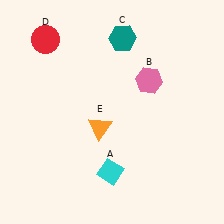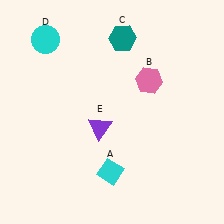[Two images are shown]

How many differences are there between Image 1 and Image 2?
There are 2 differences between the two images.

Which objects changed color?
D changed from red to cyan. E changed from orange to purple.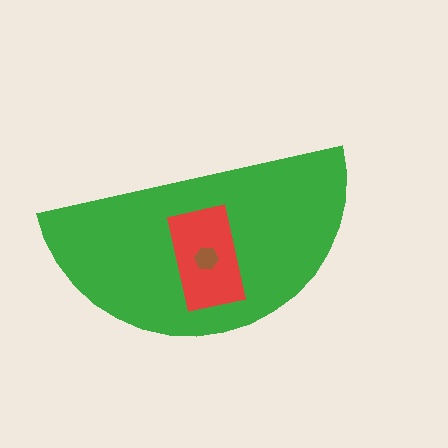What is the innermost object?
The brown hexagon.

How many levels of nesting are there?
3.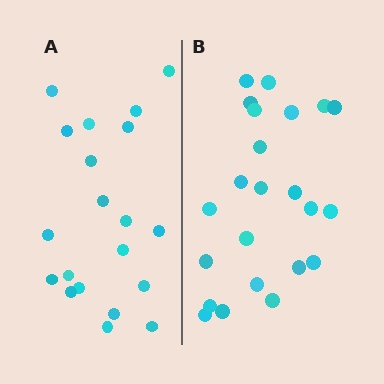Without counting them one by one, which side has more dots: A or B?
Region B (the right region) has more dots.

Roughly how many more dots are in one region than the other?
Region B has just a few more — roughly 2 or 3 more dots than region A.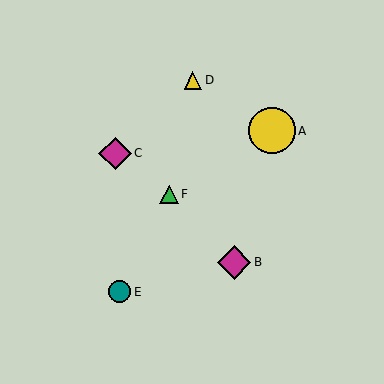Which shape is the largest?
The yellow circle (labeled A) is the largest.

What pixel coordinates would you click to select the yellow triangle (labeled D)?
Click at (193, 80) to select the yellow triangle D.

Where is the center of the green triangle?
The center of the green triangle is at (169, 194).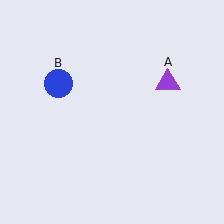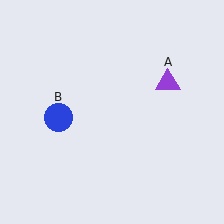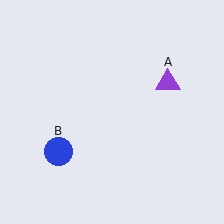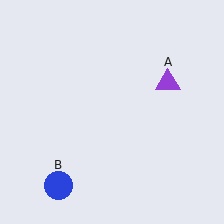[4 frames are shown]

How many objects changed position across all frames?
1 object changed position: blue circle (object B).